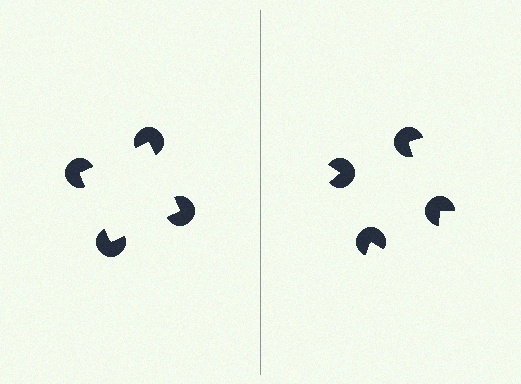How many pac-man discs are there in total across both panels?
8 — 4 on each side.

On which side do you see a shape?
An illusory square appears on the left side. On the right side the wedge cuts are rotated, so no coherent shape forms.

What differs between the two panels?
The pac-man discs are positioned identically on both sides; only the wedge orientations differ. On the left they align to a square; on the right they are misaligned.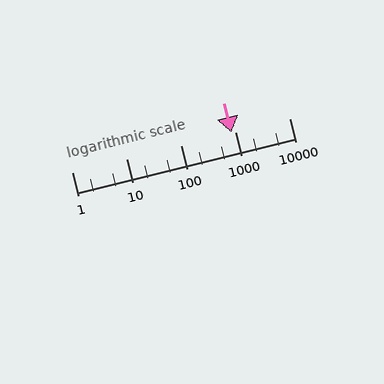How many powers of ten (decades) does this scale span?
The scale spans 4 decades, from 1 to 10000.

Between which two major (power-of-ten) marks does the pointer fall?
The pointer is between 100 and 1000.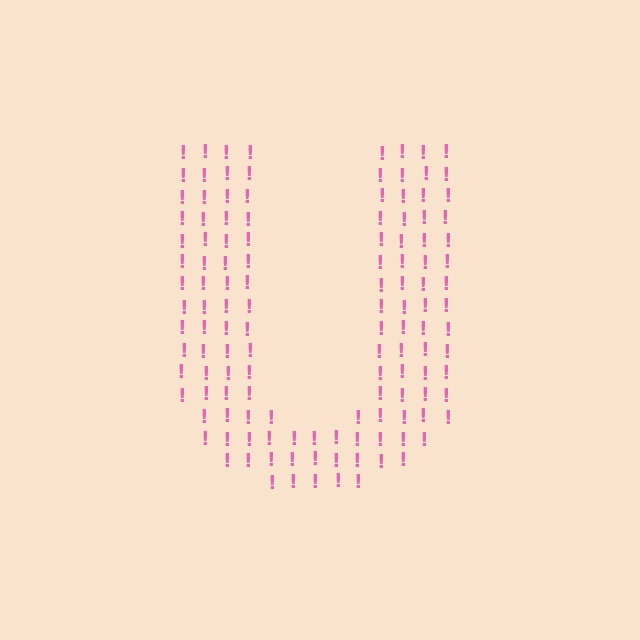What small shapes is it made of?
It is made of small exclamation marks.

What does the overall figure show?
The overall figure shows the letter U.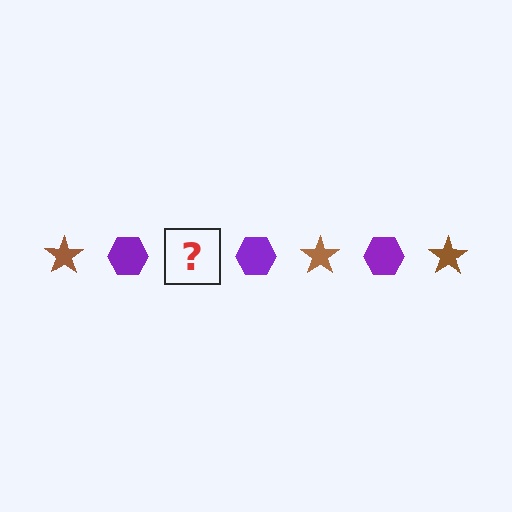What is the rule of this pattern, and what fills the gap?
The rule is that the pattern alternates between brown star and purple hexagon. The gap should be filled with a brown star.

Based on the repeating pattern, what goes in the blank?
The blank should be a brown star.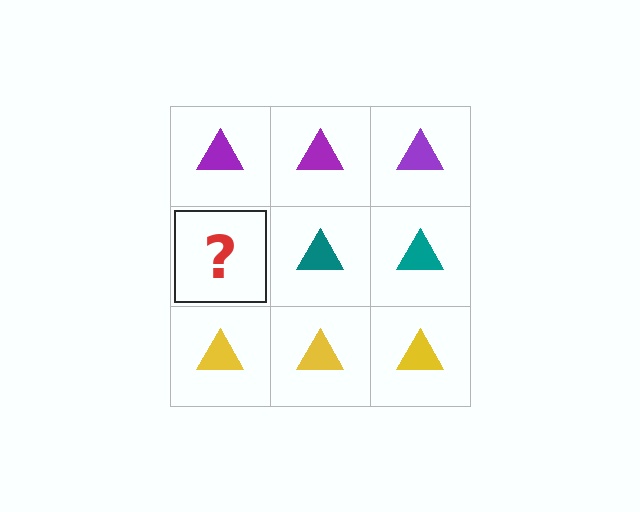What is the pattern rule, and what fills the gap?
The rule is that each row has a consistent color. The gap should be filled with a teal triangle.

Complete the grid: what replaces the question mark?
The question mark should be replaced with a teal triangle.